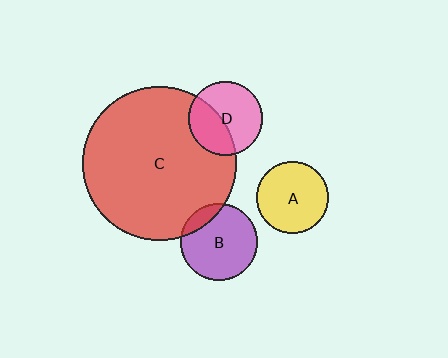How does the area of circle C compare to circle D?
Approximately 4.3 times.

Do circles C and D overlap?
Yes.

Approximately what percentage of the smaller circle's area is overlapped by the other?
Approximately 40%.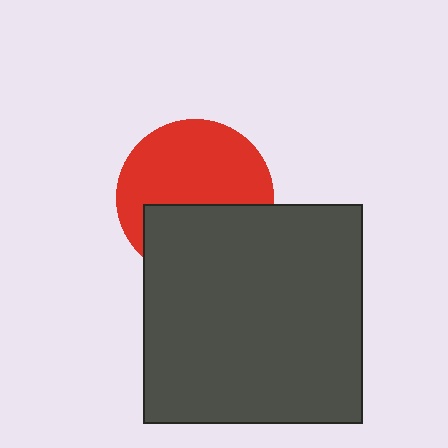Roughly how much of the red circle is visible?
About half of it is visible (roughly 59%).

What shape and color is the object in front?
The object in front is a dark gray square.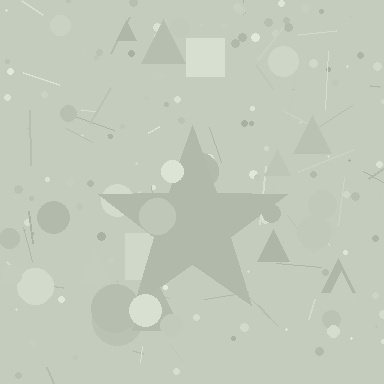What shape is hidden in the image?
A star is hidden in the image.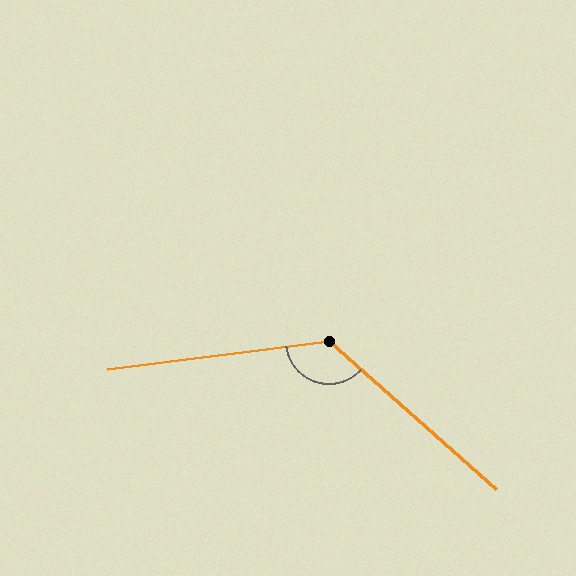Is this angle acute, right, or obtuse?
It is obtuse.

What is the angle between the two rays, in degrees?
Approximately 131 degrees.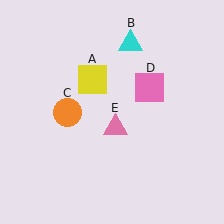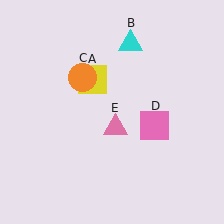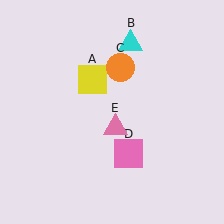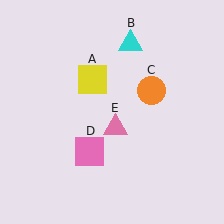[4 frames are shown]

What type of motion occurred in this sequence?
The orange circle (object C), pink square (object D) rotated clockwise around the center of the scene.